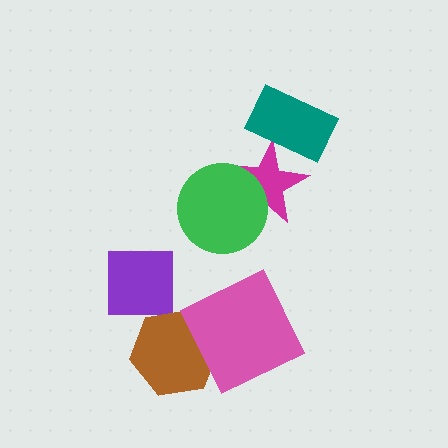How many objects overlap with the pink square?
1 object overlaps with the pink square.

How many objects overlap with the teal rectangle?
1 object overlaps with the teal rectangle.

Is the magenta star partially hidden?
Yes, it is partially covered by another shape.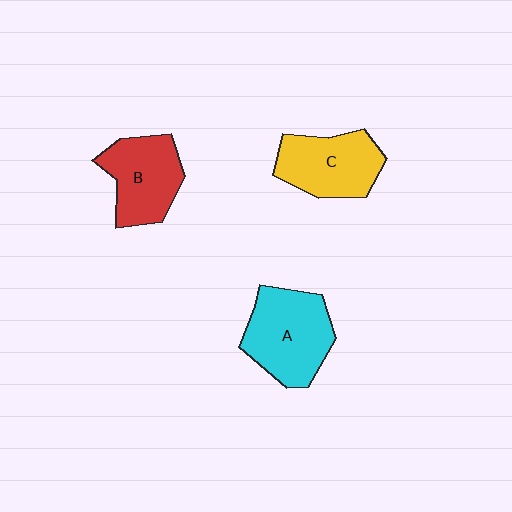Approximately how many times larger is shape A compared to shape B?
Approximately 1.2 times.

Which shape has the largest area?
Shape A (cyan).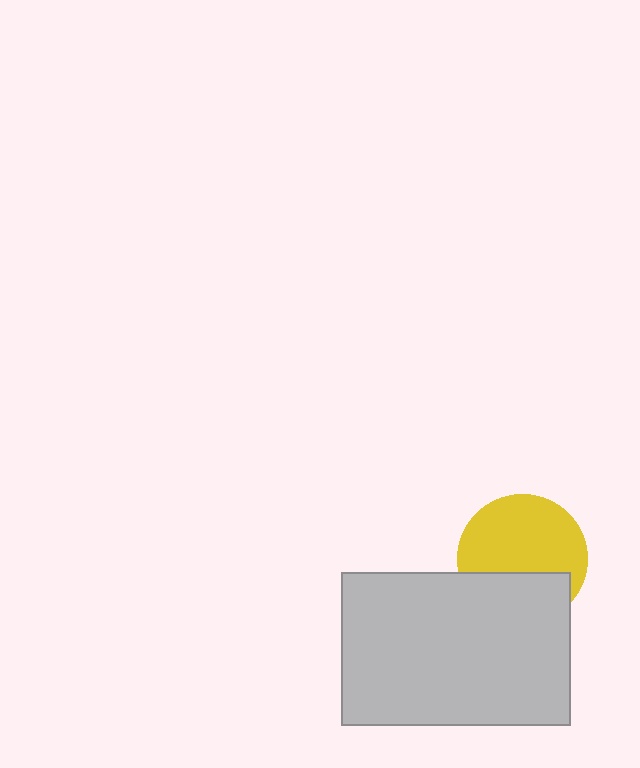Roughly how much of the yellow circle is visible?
About half of it is visible (roughly 64%).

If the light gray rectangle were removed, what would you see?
You would see the complete yellow circle.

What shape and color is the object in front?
The object in front is a light gray rectangle.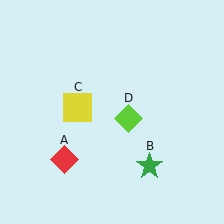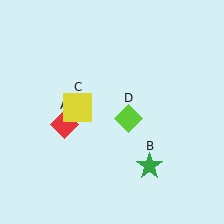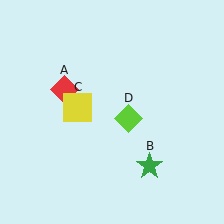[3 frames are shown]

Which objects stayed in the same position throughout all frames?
Green star (object B) and yellow square (object C) and lime diamond (object D) remained stationary.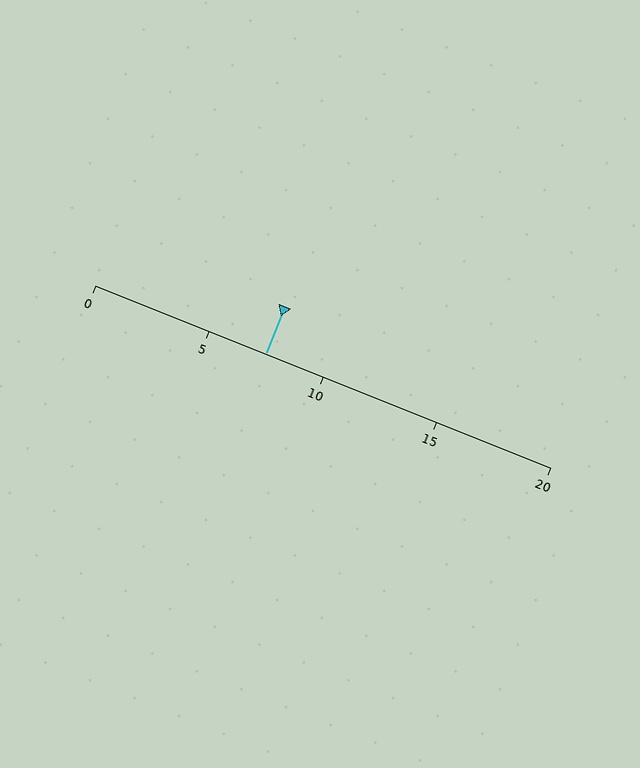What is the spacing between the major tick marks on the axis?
The major ticks are spaced 5 apart.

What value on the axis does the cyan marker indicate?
The marker indicates approximately 7.5.